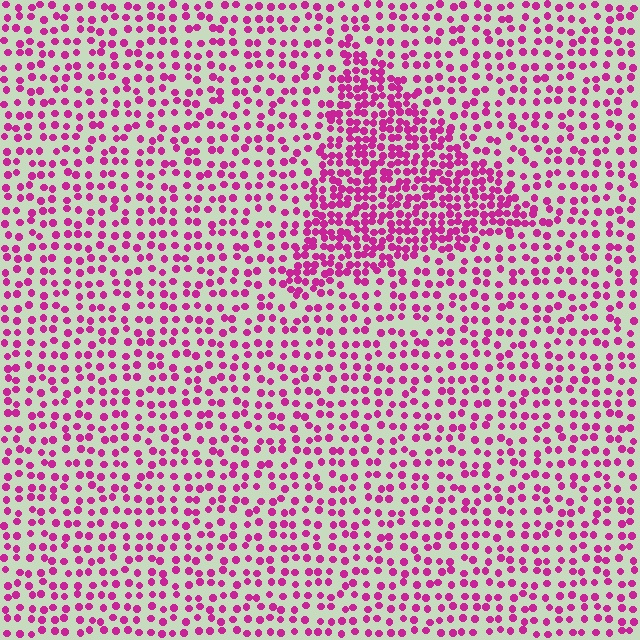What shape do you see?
I see a triangle.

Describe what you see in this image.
The image contains small magenta elements arranged at two different densities. A triangle-shaped region is visible where the elements are more densely packed than the surrounding area.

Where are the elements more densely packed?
The elements are more densely packed inside the triangle boundary.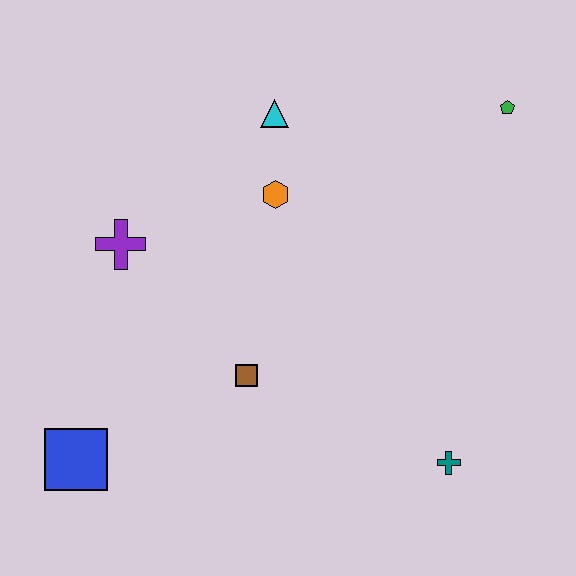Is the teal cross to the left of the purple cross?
No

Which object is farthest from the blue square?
The green pentagon is farthest from the blue square.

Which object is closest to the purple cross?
The orange hexagon is closest to the purple cross.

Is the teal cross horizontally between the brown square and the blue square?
No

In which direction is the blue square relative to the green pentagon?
The blue square is to the left of the green pentagon.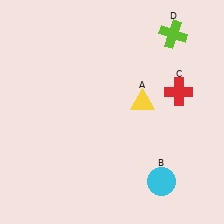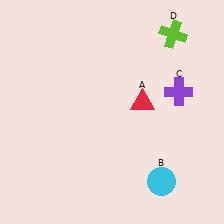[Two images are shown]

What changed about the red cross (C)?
In Image 1, C is red. In Image 2, it changed to purple.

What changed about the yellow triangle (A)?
In Image 1, A is yellow. In Image 2, it changed to red.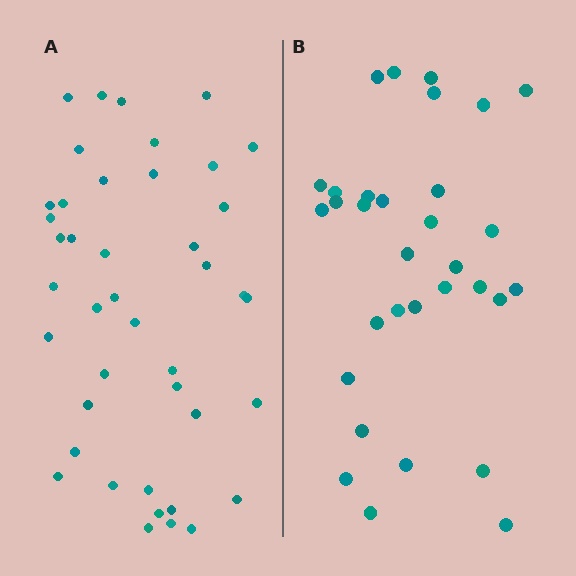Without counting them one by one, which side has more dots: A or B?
Region A (the left region) has more dots.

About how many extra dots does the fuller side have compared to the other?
Region A has roughly 10 or so more dots than region B.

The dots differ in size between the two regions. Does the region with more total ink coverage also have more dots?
No. Region B has more total ink coverage because its dots are larger, but region A actually contains more individual dots. Total area can be misleading — the number of items is what matters here.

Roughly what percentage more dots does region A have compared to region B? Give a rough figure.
About 30% more.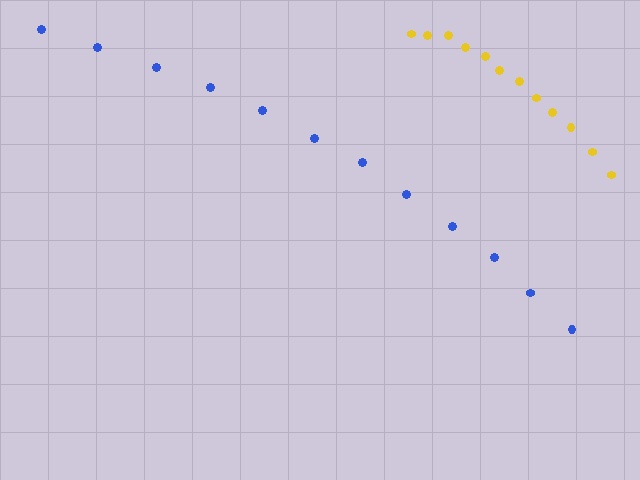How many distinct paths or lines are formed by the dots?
There are 2 distinct paths.